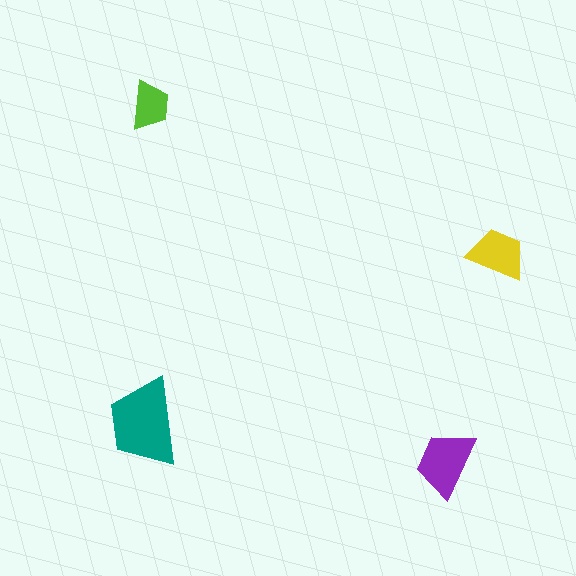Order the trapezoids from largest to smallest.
the teal one, the purple one, the yellow one, the lime one.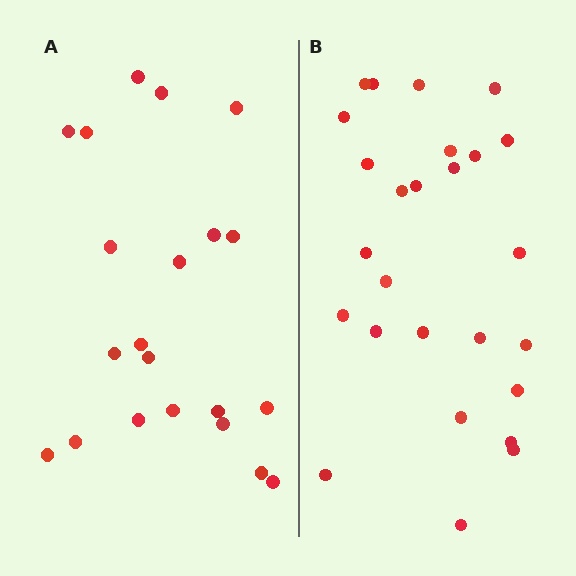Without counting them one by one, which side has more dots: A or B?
Region B (the right region) has more dots.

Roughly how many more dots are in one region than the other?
Region B has about 5 more dots than region A.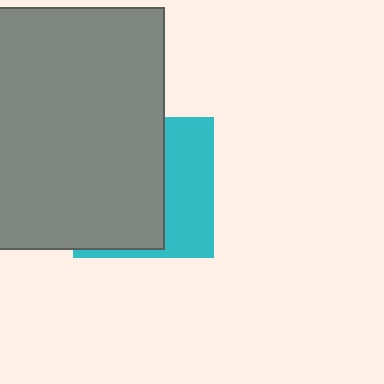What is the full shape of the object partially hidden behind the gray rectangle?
The partially hidden object is a cyan square.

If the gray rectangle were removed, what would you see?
You would see the complete cyan square.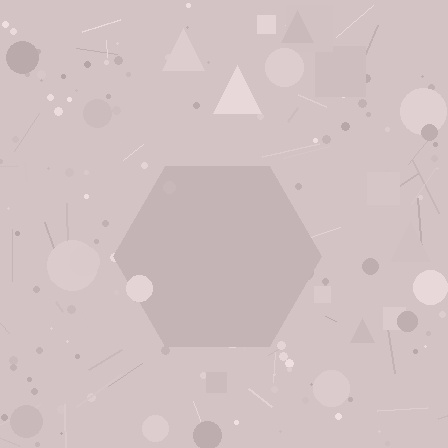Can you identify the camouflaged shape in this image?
The camouflaged shape is a hexagon.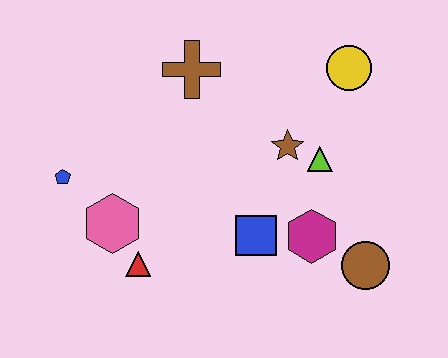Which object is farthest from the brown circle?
The blue pentagon is farthest from the brown circle.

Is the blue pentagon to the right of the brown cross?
No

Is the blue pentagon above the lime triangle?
No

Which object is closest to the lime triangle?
The brown star is closest to the lime triangle.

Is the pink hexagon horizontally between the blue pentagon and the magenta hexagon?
Yes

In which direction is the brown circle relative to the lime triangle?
The brown circle is below the lime triangle.